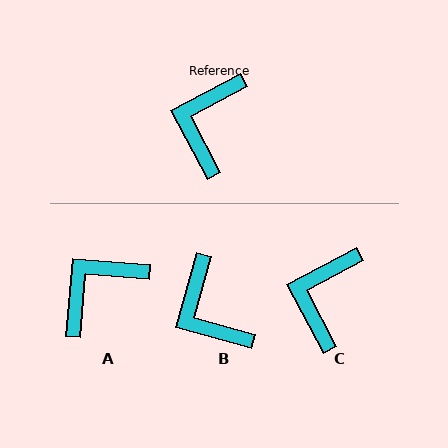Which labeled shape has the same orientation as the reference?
C.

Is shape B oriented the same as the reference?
No, it is off by about 46 degrees.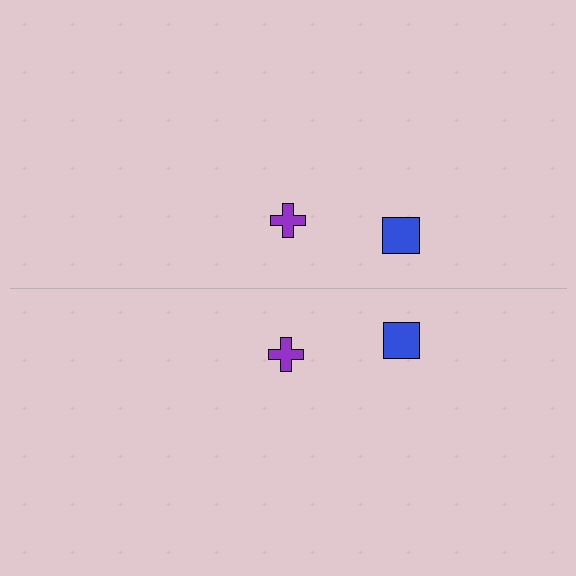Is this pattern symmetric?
Yes, this pattern has bilateral (reflection) symmetry.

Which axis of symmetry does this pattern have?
The pattern has a horizontal axis of symmetry running through the center of the image.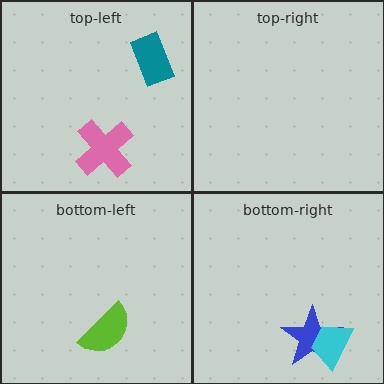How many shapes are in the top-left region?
2.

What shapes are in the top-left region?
The pink cross, the teal rectangle.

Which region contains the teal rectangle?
The top-left region.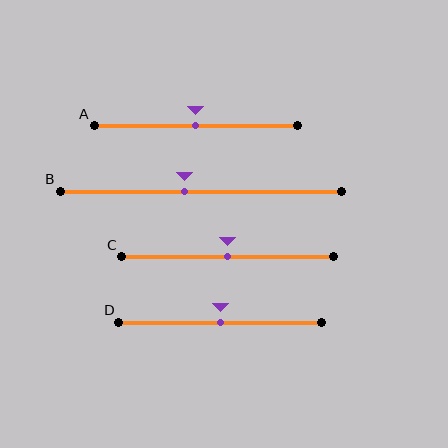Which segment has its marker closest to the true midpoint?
Segment A has its marker closest to the true midpoint.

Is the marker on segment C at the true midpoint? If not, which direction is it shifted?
Yes, the marker on segment C is at the true midpoint.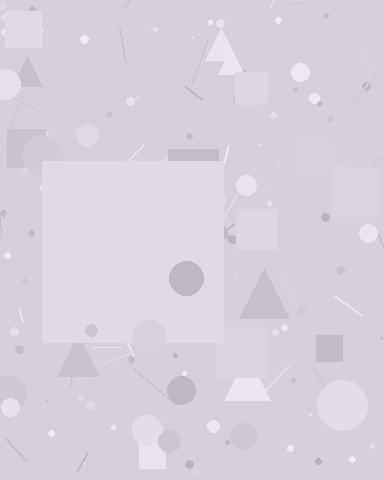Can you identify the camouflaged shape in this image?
The camouflaged shape is a square.